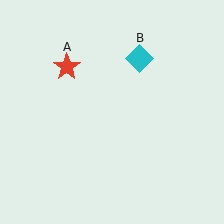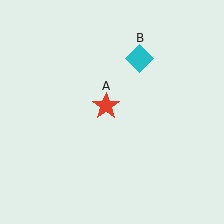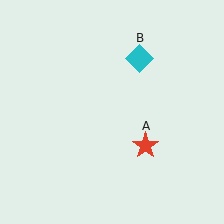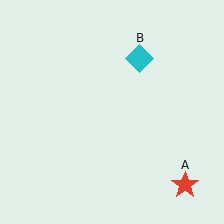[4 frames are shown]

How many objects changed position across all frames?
1 object changed position: red star (object A).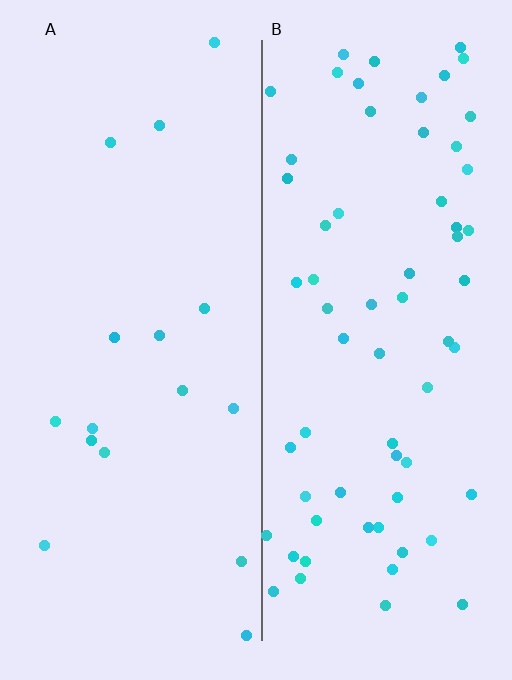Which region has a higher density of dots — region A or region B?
B (the right).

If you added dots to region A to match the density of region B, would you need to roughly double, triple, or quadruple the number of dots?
Approximately quadruple.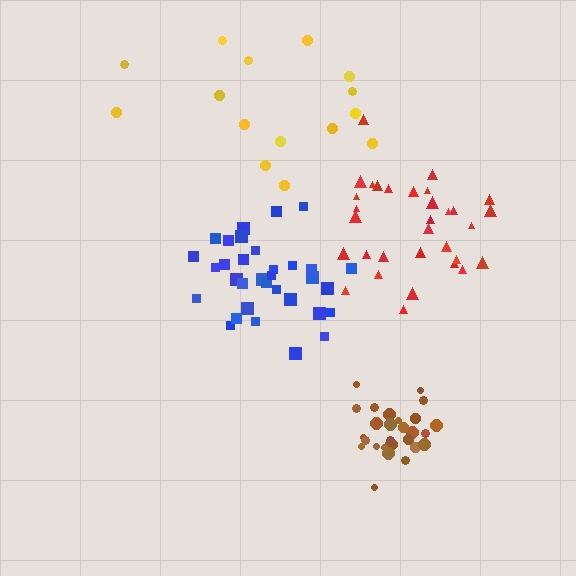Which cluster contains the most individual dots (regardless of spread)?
Blue (33).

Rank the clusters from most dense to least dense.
brown, blue, red, yellow.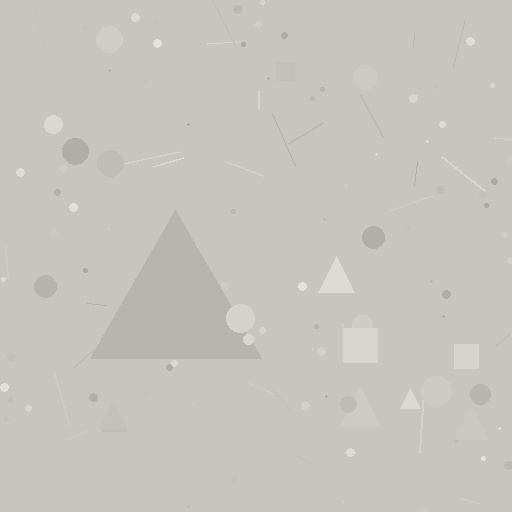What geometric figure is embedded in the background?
A triangle is embedded in the background.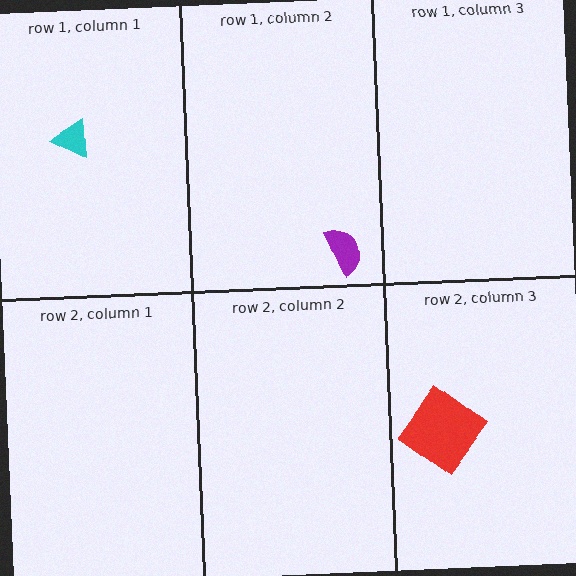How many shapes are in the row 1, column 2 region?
1.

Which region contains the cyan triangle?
The row 1, column 1 region.